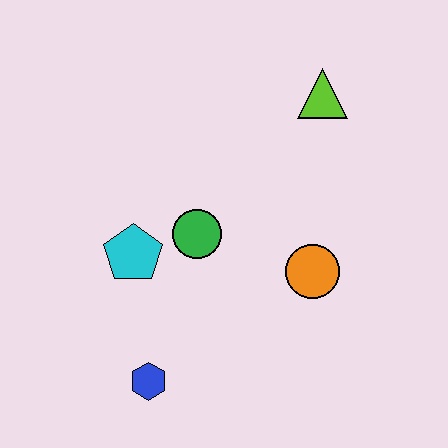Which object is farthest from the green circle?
The lime triangle is farthest from the green circle.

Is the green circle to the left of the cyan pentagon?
No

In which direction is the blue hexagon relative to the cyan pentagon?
The blue hexagon is below the cyan pentagon.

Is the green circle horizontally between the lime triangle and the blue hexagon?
Yes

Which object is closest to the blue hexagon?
The cyan pentagon is closest to the blue hexagon.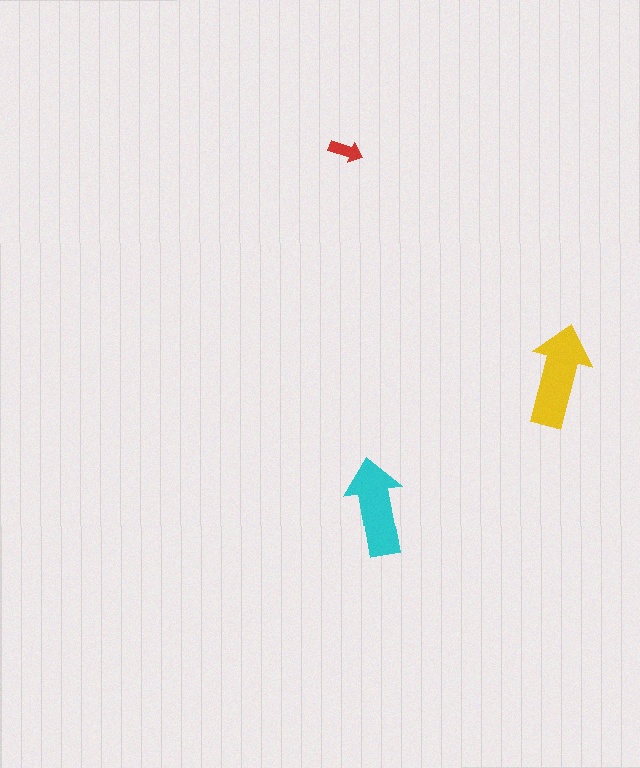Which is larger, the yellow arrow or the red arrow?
The yellow one.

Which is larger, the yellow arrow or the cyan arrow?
The yellow one.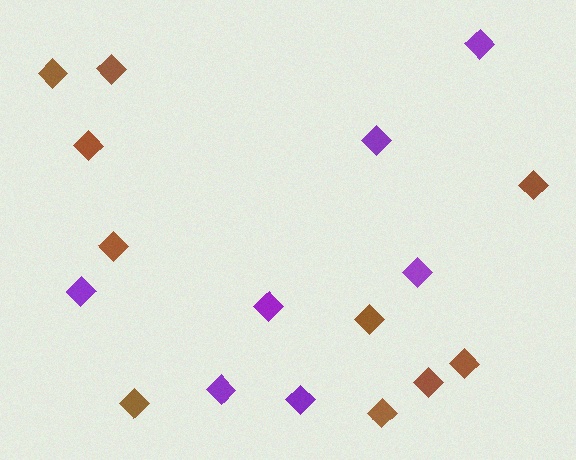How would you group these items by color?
There are 2 groups: one group of brown diamonds (10) and one group of purple diamonds (7).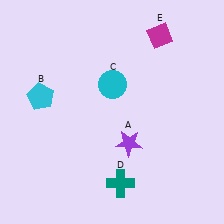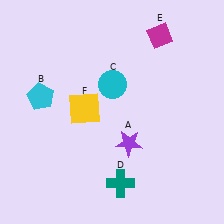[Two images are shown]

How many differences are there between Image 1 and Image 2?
There is 1 difference between the two images.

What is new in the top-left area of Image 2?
A yellow square (F) was added in the top-left area of Image 2.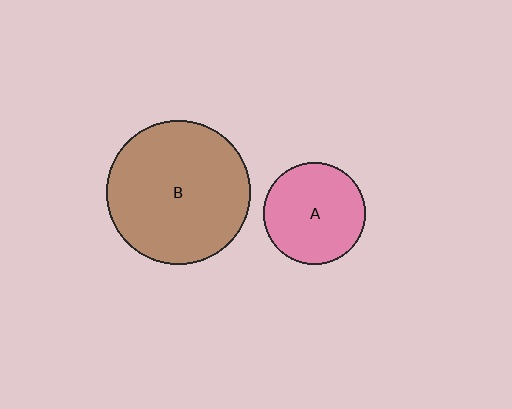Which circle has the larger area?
Circle B (brown).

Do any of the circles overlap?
No, none of the circles overlap.